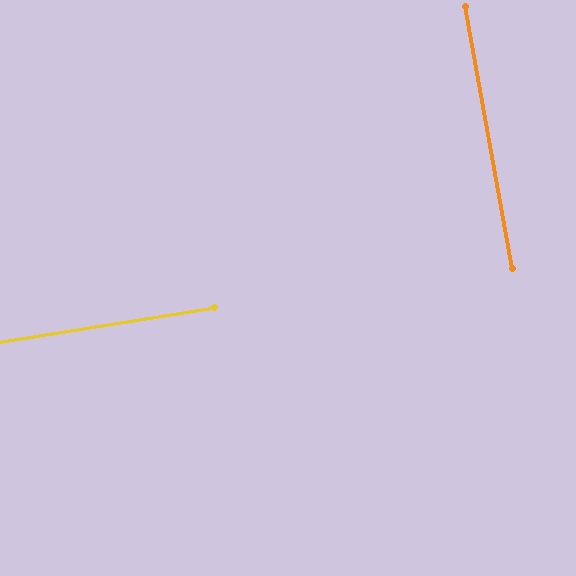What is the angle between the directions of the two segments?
Approximately 89 degrees.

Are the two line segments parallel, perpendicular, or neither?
Perpendicular — they meet at approximately 89°.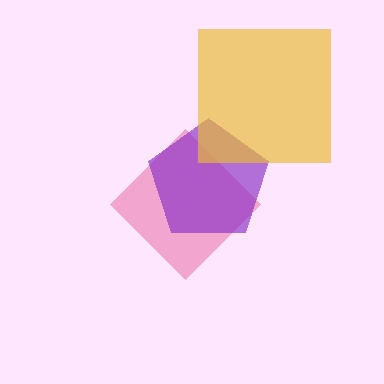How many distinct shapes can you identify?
There are 3 distinct shapes: a pink diamond, a purple pentagon, a yellow square.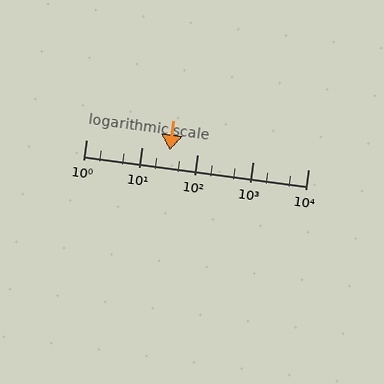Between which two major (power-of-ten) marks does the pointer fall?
The pointer is between 10 and 100.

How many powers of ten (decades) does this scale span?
The scale spans 4 decades, from 1 to 10000.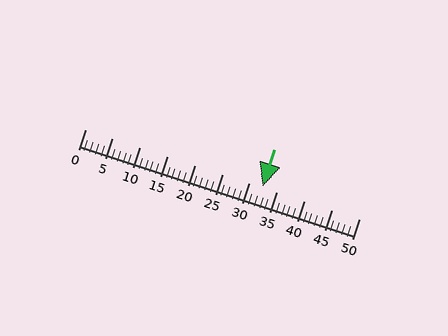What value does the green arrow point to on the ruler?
The green arrow points to approximately 32.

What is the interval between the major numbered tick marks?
The major tick marks are spaced 5 units apart.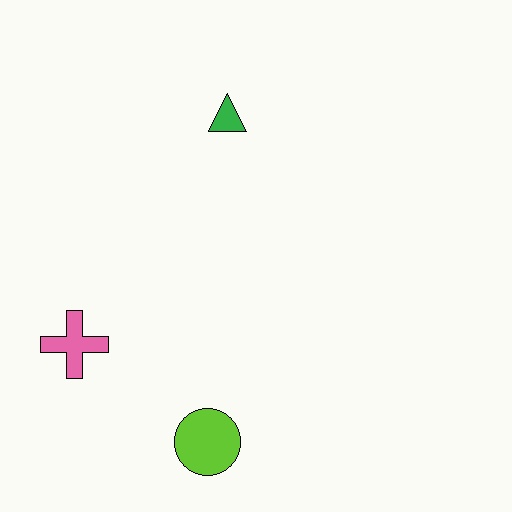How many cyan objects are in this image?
There are no cyan objects.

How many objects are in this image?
There are 3 objects.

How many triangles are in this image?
There is 1 triangle.